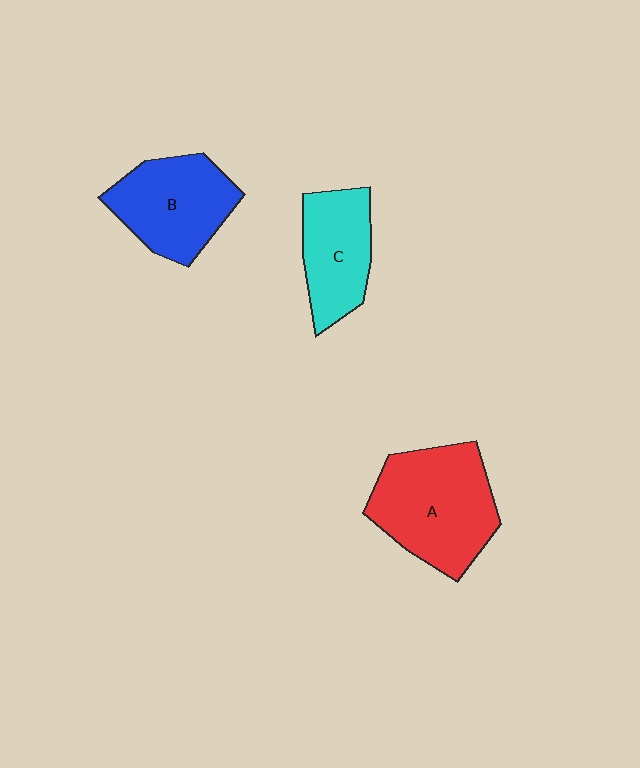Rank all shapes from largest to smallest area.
From largest to smallest: A (red), B (blue), C (cyan).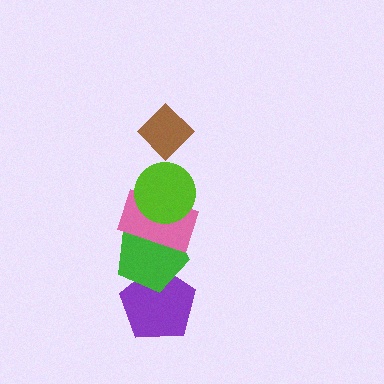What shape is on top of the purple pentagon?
The green pentagon is on top of the purple pentagon.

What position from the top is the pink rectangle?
The pink rectangle is 3rd from the top.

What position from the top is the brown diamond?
The brown diamond is 1st from the top.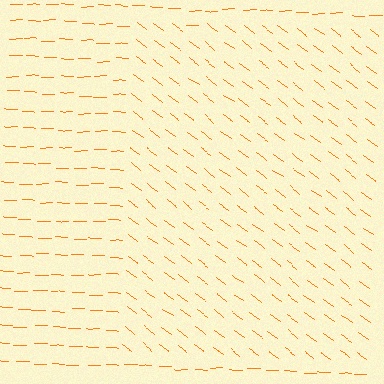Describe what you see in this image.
The image is filled with small orange line segments. A rectangle region in the image has lines oriented differently from the surrounding lines, creating a visible texture boundary.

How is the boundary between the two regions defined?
The boundary is defined purely by a change in line orientation (approximately 37 degrees difference). All lines are the same color and thickness.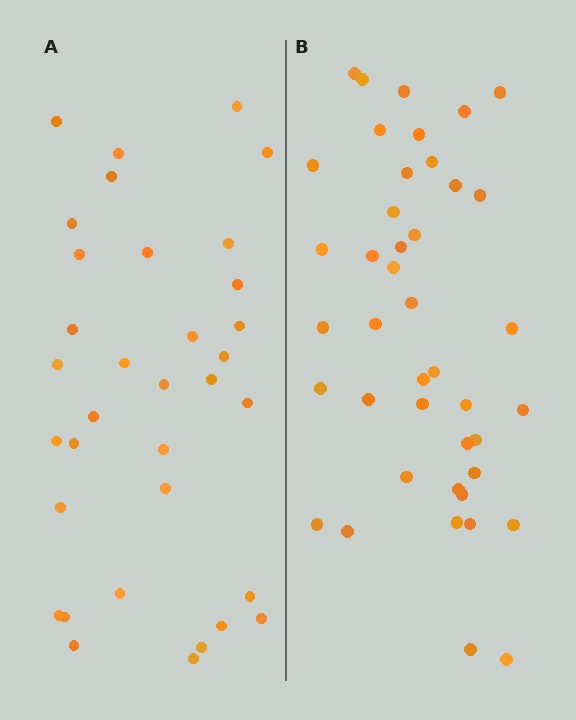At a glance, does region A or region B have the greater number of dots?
Region B (the right region) has more dots.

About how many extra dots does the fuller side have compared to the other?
Region B has roughly 8 or so more dots than region A.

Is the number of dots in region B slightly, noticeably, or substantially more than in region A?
Region B has only slightly more — the two regions are fairly close. The ratio is roughly 1.2 to 1.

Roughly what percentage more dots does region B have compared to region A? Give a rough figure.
About 25% more.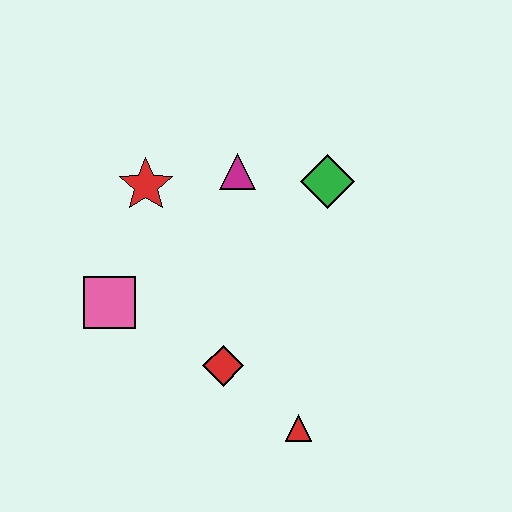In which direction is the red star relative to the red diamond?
The red star is above the red diamond.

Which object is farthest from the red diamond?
The green diamond is farthest from the red diamond.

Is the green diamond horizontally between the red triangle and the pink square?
No